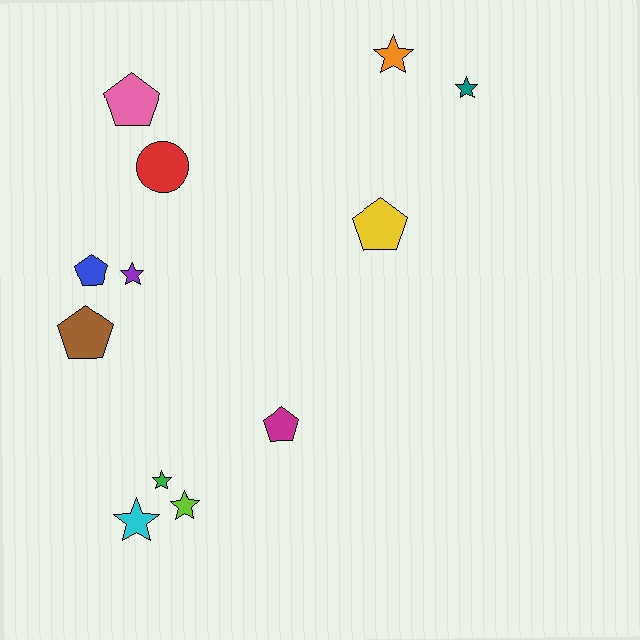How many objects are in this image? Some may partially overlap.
There are 12 objects.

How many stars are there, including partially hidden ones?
There are 6 stars.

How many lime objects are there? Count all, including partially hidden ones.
There is 1 lime object.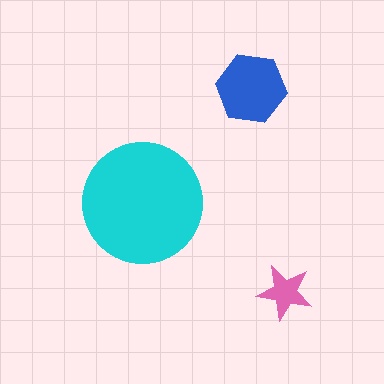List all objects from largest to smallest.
The cyan circle, the blue hexagon, the pink star.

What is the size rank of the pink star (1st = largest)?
3rd.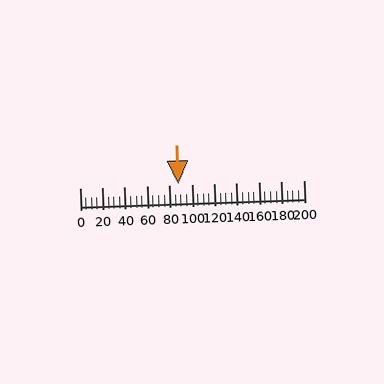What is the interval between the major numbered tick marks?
The major tick marks are spaced 20 units apart.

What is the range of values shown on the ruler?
The ruler shows values from 0 to 200.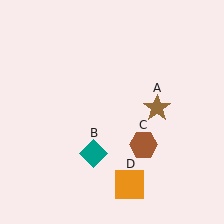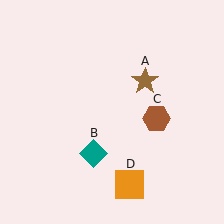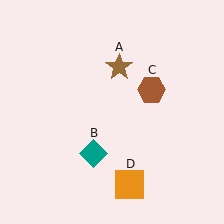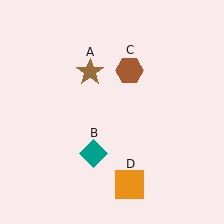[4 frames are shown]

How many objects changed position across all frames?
2 objects changed position: brown star (object A), brown hexagon (object C).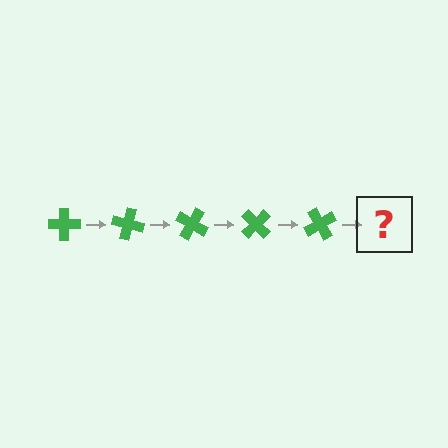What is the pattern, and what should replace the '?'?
The pattern is that the cross rotates 15 degrees each step. The '?' should be a green cross rotated 75 degrees.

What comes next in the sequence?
The next element should be a green cross rotated 75 degrees.